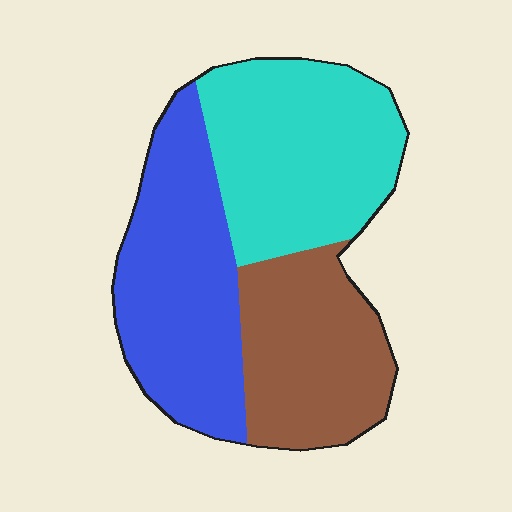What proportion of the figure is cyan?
Cyan covers around 35% of the figure.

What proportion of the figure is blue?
Blue covers roughly 35% of the figure.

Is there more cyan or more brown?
Cyan.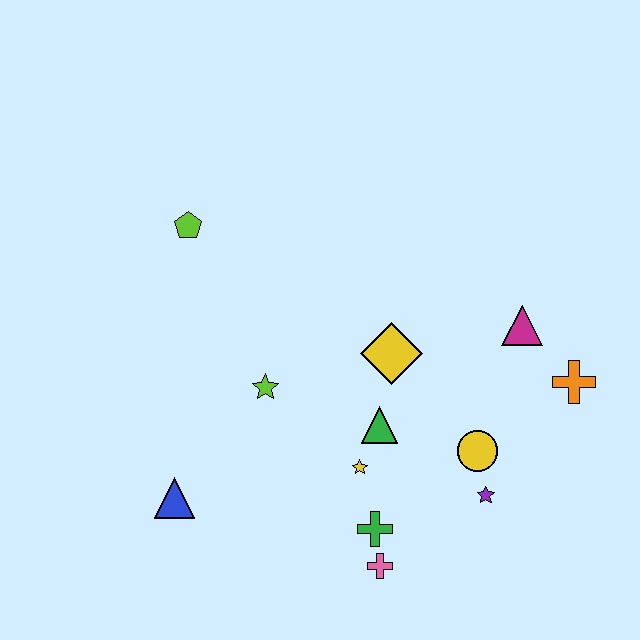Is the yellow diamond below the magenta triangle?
Yes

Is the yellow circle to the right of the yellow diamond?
Yes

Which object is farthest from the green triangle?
The lime pentagon is farthest from the green triangle.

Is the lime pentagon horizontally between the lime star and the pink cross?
No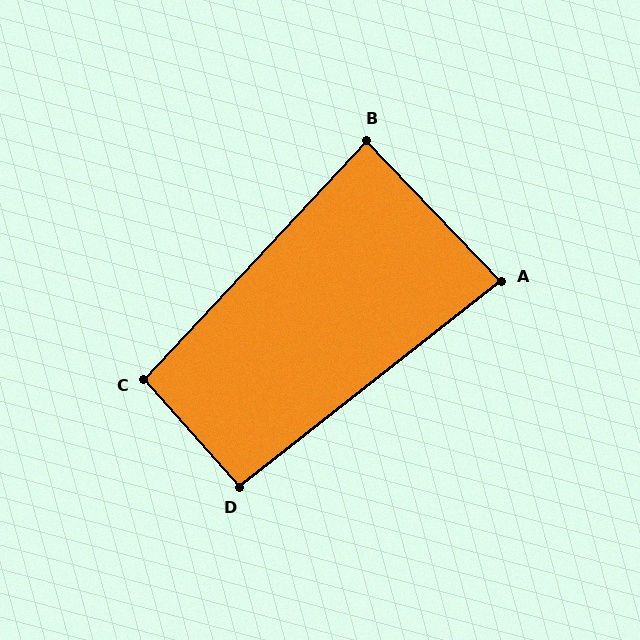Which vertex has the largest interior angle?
C, at approximately 96 degrees.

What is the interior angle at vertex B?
Approximately 87 degrees (approximately right).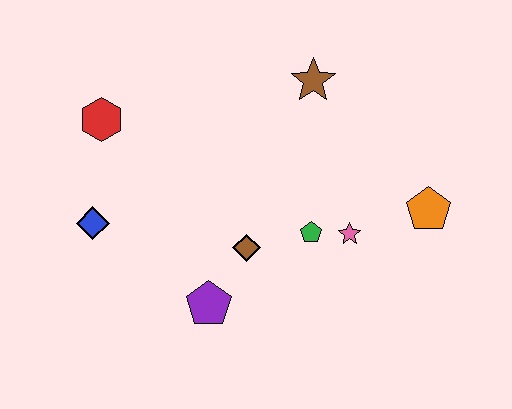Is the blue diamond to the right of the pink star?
No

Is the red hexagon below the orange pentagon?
No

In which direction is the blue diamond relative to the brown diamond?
The blue diamond is to the left of the brown diamond.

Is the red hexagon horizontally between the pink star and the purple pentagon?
No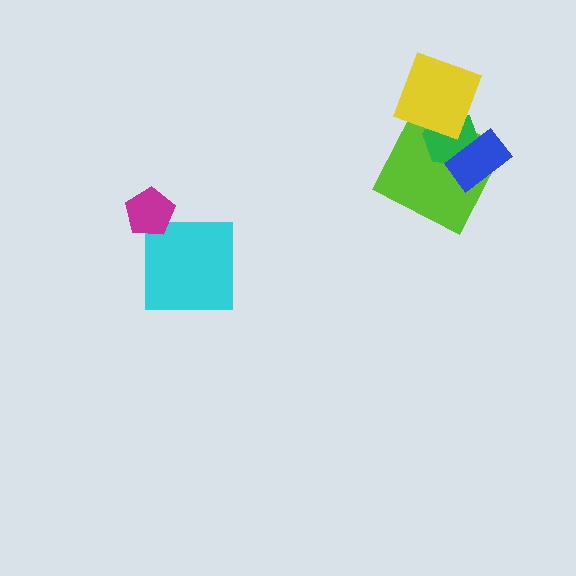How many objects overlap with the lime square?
3 objects overlap with the lime square.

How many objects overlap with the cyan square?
0 objects overlap with the cyan square.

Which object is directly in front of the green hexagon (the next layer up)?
The blue rectangle is directly in front of the green hexagon.